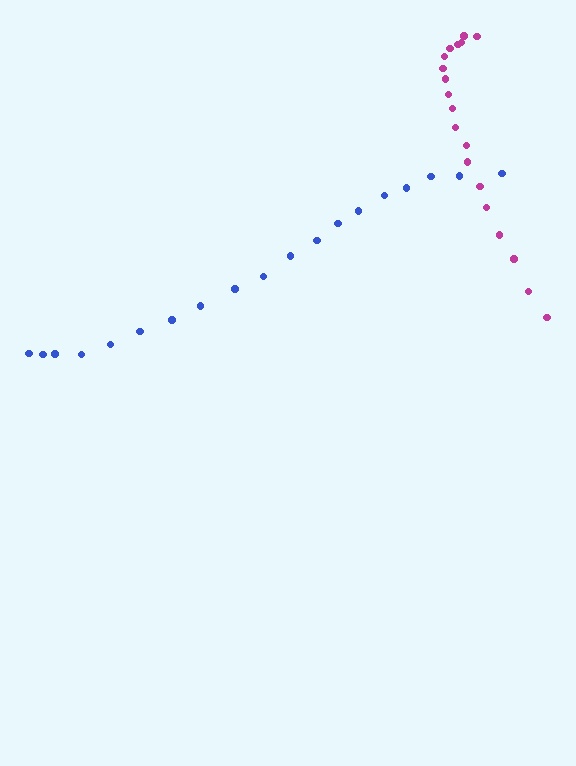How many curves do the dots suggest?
There are 2 distinct paths.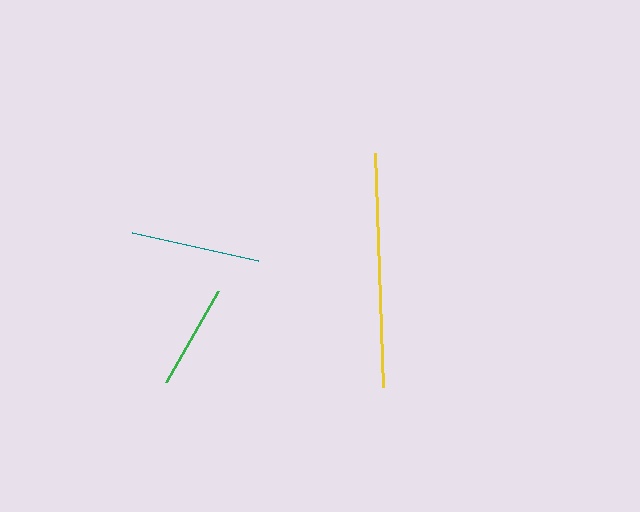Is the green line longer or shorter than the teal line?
The teal line is longer than the green line.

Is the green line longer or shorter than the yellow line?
The yellow line is longer than the green line.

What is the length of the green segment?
The green segment is approximately 105 pixels long.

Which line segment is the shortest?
The green line is the shortest at approximately 105 pixels.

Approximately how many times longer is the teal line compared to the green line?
The teal line is approximately 1.2 times the length of the green line.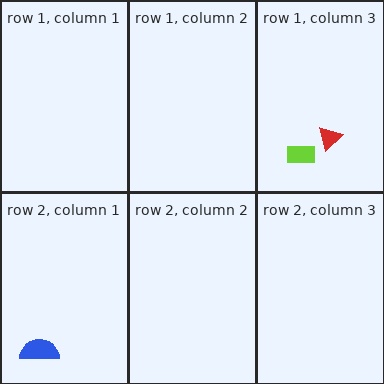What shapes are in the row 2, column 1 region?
The blue semicircle.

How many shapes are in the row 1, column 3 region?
2.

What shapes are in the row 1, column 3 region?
The red triangle, the lime rectangle.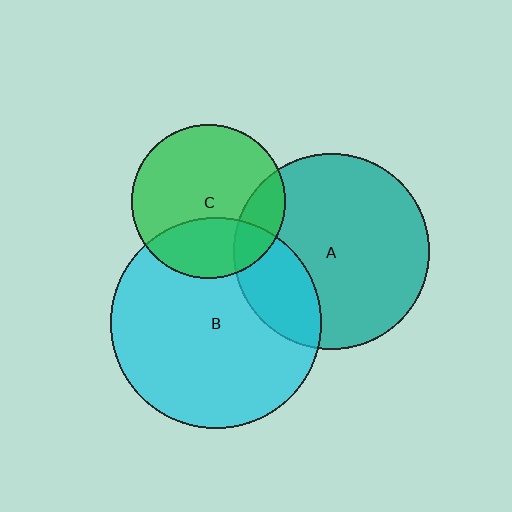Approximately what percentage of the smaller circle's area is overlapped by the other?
Approximately 30%.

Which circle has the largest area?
Circle B (cyan).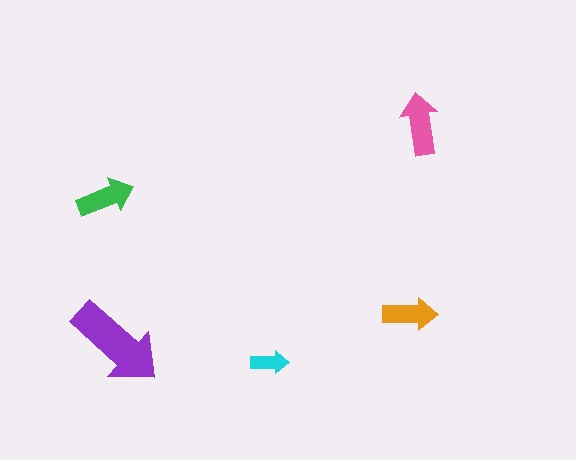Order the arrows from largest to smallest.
the purple one, the pink one, the green one, the orange one, the cyan one.